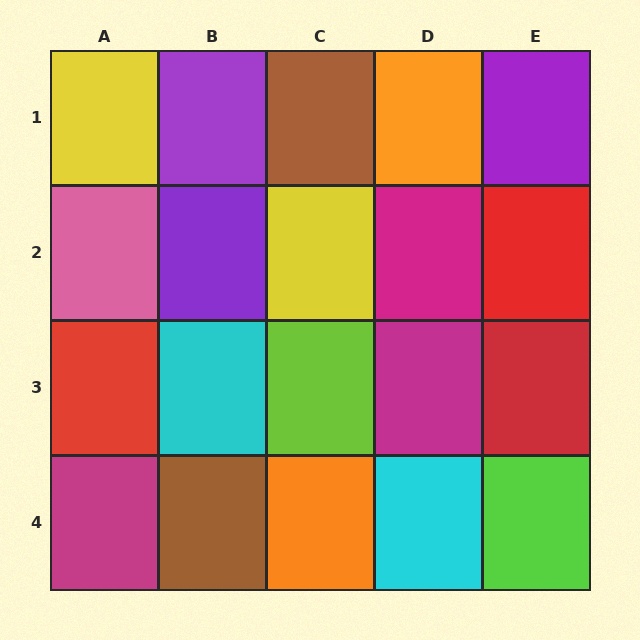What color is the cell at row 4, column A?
Magenta.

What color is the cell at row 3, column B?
Cyan.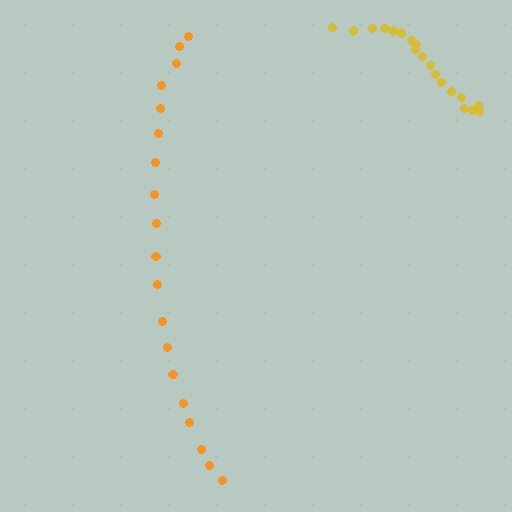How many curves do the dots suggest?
There are 2 distinct paths.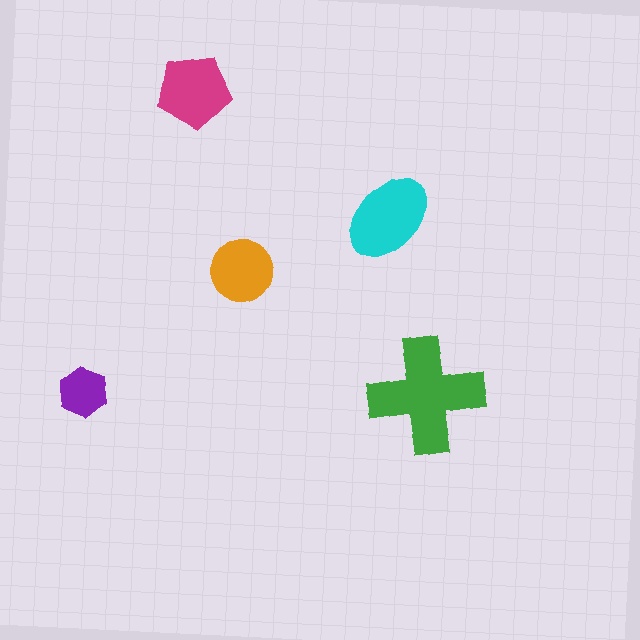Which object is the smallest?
The purple hexagon.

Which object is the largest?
The green cross.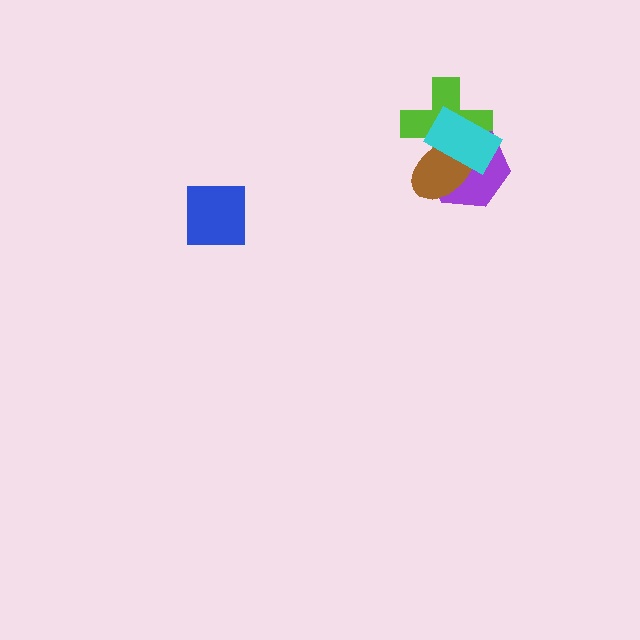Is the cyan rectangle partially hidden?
No, no other shape covers it.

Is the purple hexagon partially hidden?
Yes, it is partially covered by another shape.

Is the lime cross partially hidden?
Yes, it is partially covered by another shape.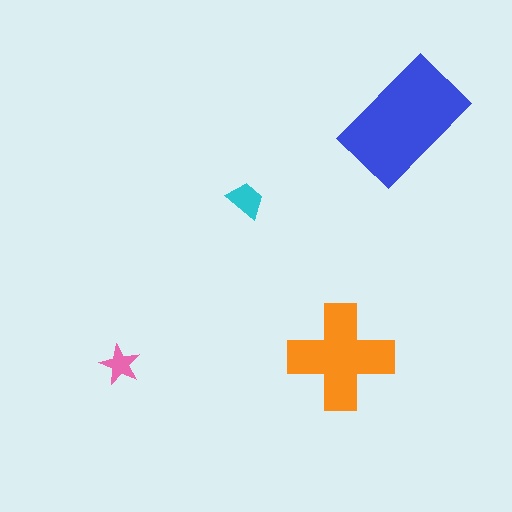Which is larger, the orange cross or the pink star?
The orange cross.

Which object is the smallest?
The pink star.